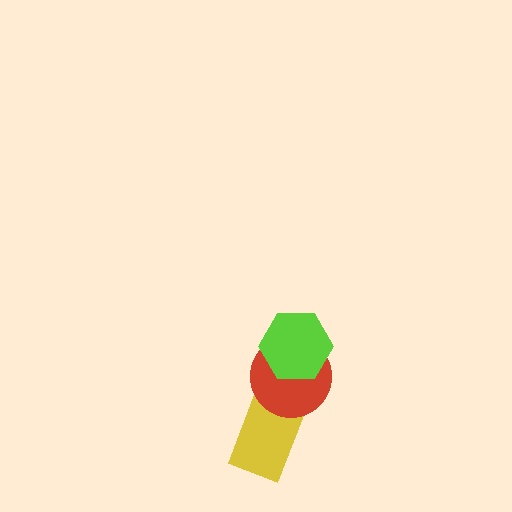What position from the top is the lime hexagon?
The lime hexagon is 1st from the top.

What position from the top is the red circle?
The red circle is 2nd from the top.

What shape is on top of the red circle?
The lime hexagon is on top of the red circle.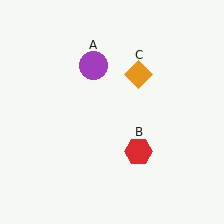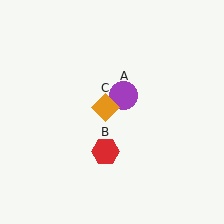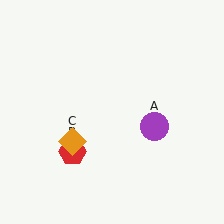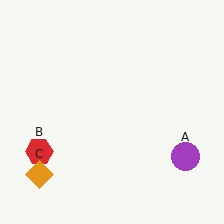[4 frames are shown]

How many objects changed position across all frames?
3 objects changed position: purple circle (object A), red hexagon (object B), orange diamond (object C).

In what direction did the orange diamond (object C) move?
The orange diamond (object C) moved down and to the left.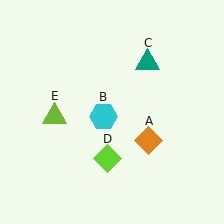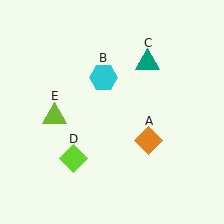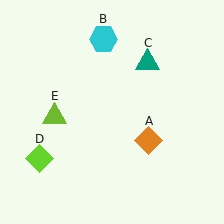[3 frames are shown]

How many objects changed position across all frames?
2 objects changed position: cyan hexagon (object B), lime diamond (object D).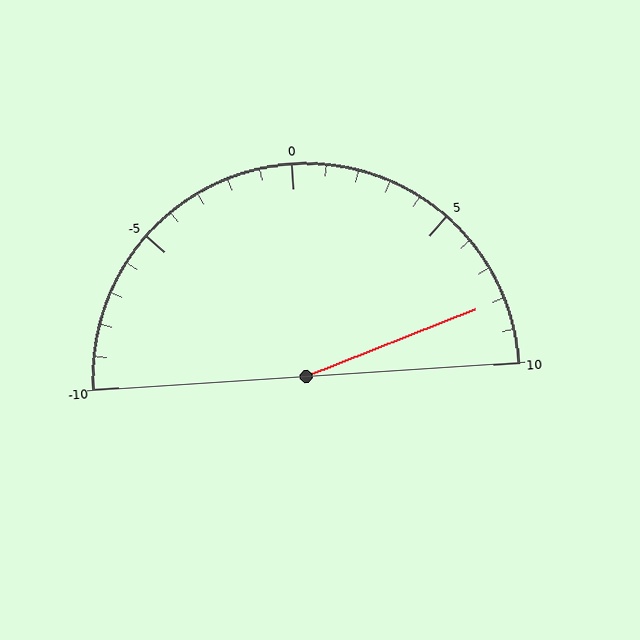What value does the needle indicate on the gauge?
The needle indicates approximately 8.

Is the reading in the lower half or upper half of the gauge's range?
The reading is in the upper half of the range (-10 to 10).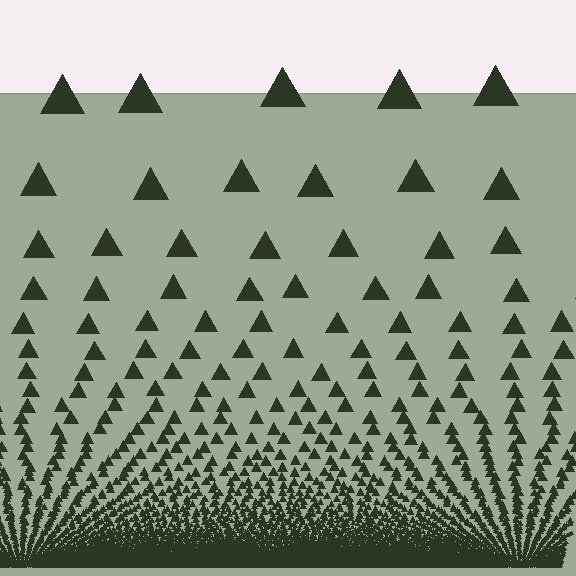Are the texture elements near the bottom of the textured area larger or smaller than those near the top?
Smaller. The gradient is inverted — elements near the bottom are smaller and denser.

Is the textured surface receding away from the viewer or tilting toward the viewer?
The surface appears to tilt toward the viewer. Texture elements get larger and sparser toward the top.